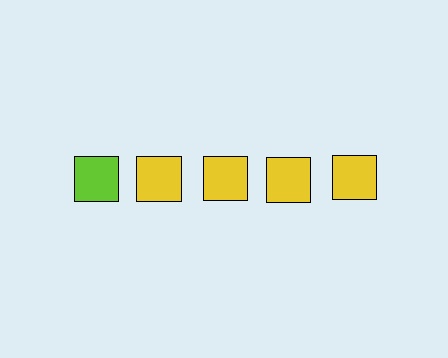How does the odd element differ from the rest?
It has a different color: lime instead of yellow.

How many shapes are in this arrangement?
There are 5 shapes arranged in a grid pattern.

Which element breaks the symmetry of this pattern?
The lime square in the top row, leftmost column breaks the symmetry. All other shapes are yellow squares.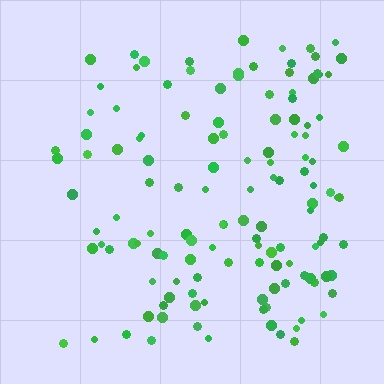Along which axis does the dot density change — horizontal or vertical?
Horizontal.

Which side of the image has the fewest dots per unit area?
The left.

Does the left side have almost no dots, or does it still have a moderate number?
Still a moderate number, just noticeably fewer than the right.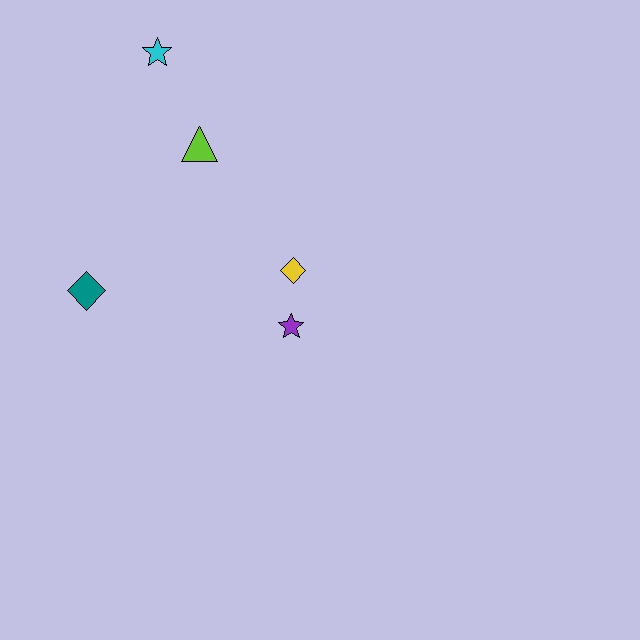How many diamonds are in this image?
There are 2 diamonds.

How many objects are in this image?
There are 5 objects.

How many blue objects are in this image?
There are no blue objects.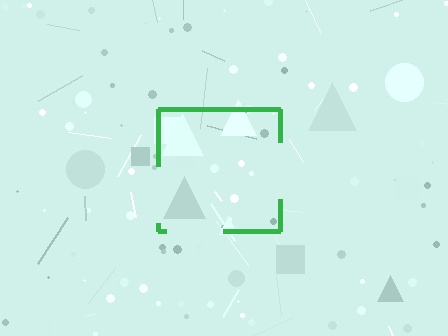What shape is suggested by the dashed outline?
The dashed outline suggests a square.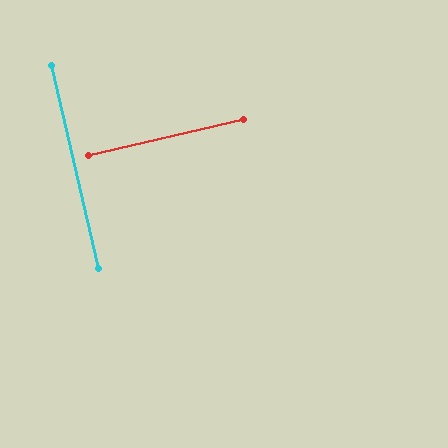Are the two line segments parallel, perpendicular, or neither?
Perpendicular — they meet at approximately 90°.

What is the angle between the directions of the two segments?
Approximately 90 degrees.